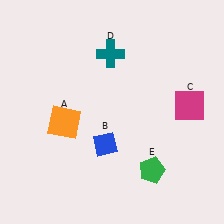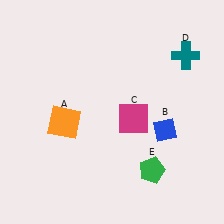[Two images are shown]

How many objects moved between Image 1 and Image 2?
3 objects moved between the two images.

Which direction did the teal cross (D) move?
The teal cross (D) moved right.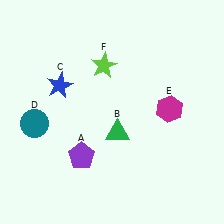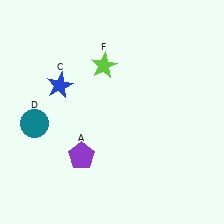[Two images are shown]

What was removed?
The green triangle (B), the magenta hexagon (E) were removed in Image 2.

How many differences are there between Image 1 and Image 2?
There are 2 differences between the two images.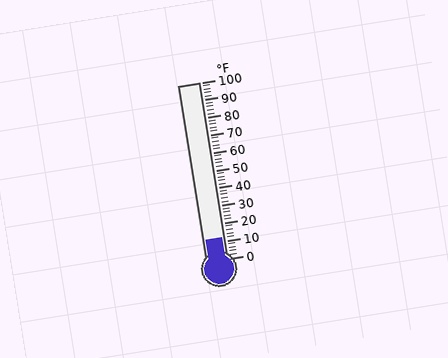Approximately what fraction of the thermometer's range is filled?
The thermometer is filled to approximately 10% of its range.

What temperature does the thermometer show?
The thermometer shows approximately 12°F.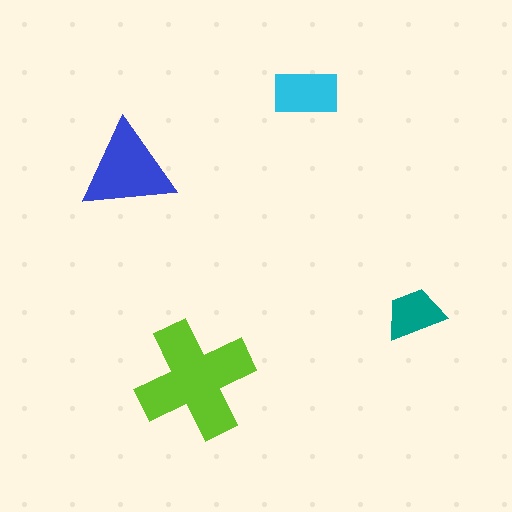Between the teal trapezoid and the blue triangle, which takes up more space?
The blue triangle.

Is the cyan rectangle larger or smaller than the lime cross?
Smaller.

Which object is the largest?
The lime cross.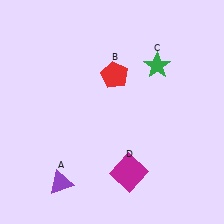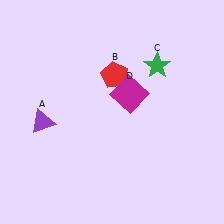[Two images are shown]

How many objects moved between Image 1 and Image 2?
2 objects moved between the two images.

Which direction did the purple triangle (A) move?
The purple triangle (A) moved up.